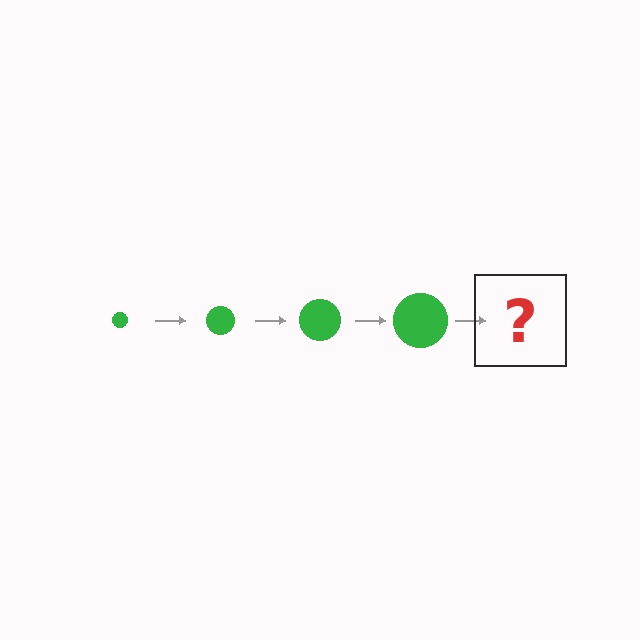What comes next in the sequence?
The next element should be a green circle, larger than the previous one.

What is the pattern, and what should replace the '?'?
The pattern is that the circle gets progressively larger each step. The '?' should be a green circle, larger than the previous one.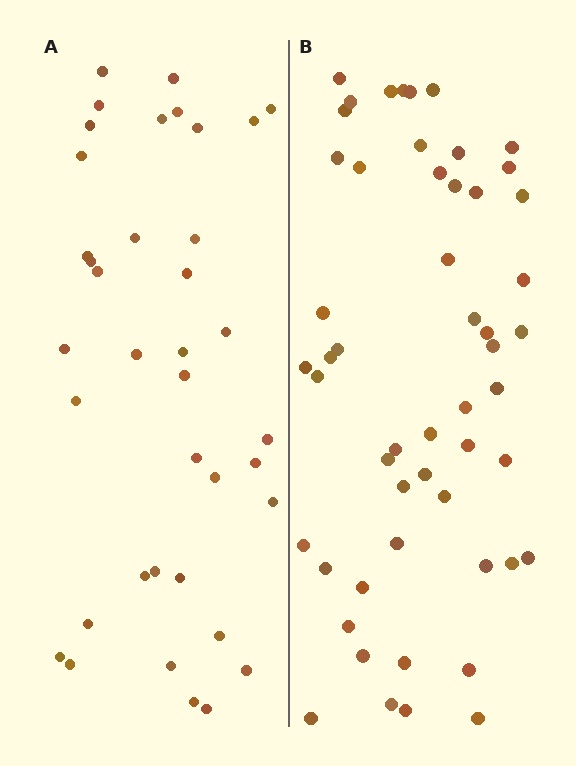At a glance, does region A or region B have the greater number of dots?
Region B (the right region) has more dots.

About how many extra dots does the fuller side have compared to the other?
Region B has approximately 15 more dots than region A.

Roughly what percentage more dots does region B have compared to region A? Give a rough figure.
About 40% more.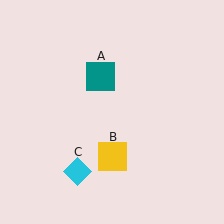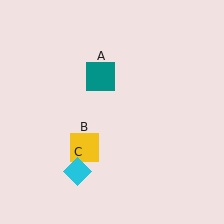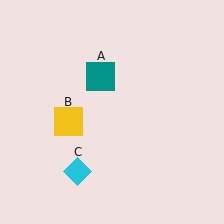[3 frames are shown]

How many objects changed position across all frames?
1 object changed position: yellow square (object B).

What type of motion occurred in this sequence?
The yellow square (object B) rotated clockwise around the center of the scene.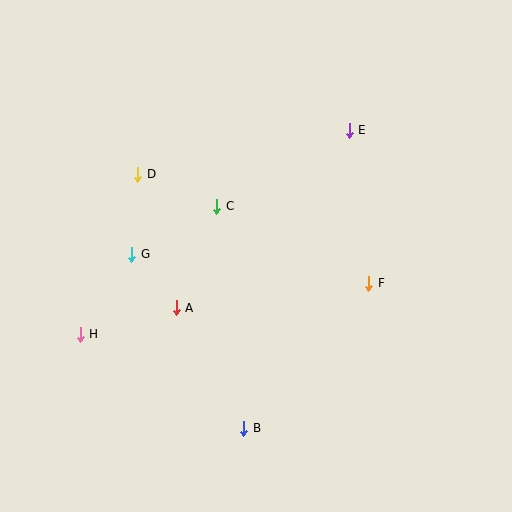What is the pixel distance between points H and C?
The distance between H and C is 187 pixels.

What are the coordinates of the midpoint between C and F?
The midpoint between C and F is at (293, 245).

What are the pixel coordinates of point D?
Point D is at (138, 174).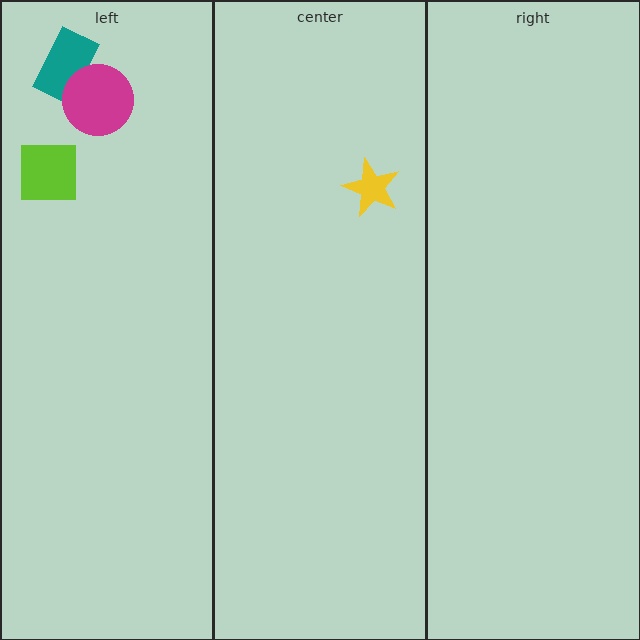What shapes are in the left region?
The teal rectangle, the lime square, the magenta circle.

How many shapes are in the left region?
3.